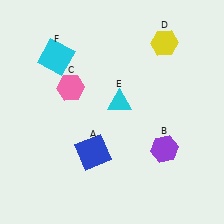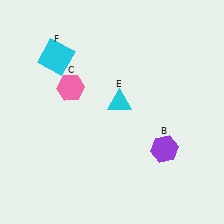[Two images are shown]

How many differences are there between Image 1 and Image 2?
There are 2 differences between the two images.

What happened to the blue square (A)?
The blue square (A) was removed in Image 2. It was in the bottom-left area of Image 1.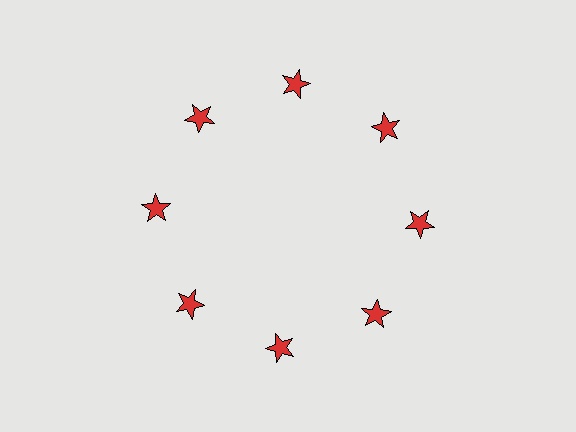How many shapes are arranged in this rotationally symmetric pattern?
There are 8 shapes, arranged in 8 groups of 1.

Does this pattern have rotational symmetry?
Yes, this pattern has 8-fold rotational symmetry. It looks the same after rotating 45 degrees around the center.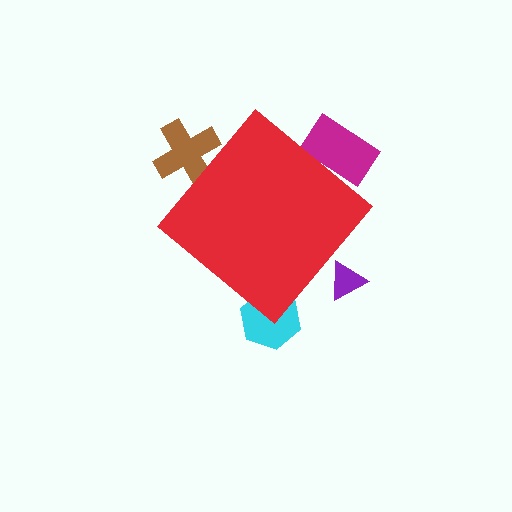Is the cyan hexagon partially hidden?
Yes, the cyan hexagon is partially hidden behind the red diamond.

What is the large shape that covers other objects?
A red diamond.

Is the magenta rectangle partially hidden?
Yes, the magenta rectangle is partially hidden behind the red diamond.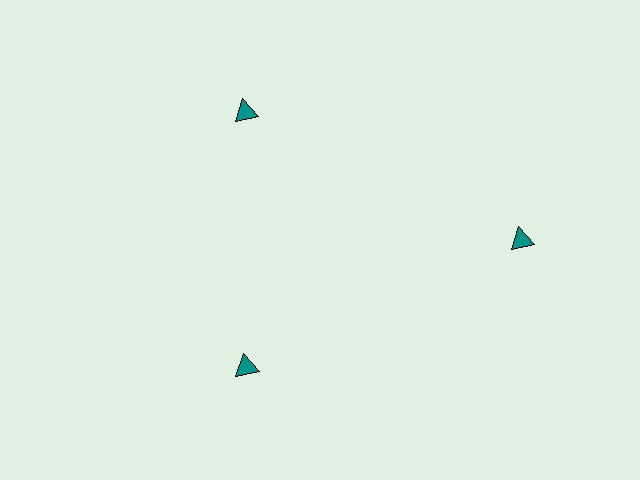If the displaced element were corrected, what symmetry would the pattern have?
It would have 3-fold rotational symmetry — the pattern would map onto itself every 120 degrees.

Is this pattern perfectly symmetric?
No. The 3 teal triangles are arranged in a ring, but one element near the 3 o'clock position is pushed outward from the center, breaking the 3-fold rotational symmetry.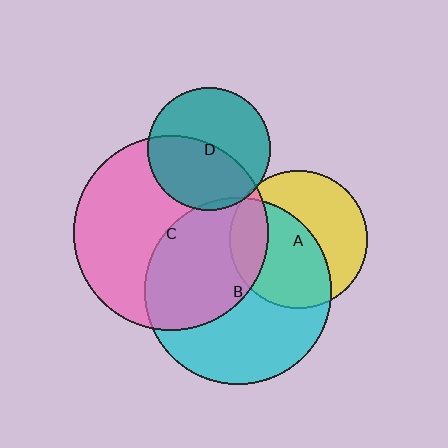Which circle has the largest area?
Circle C (pink).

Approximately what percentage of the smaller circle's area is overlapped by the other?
Approximately 55%.